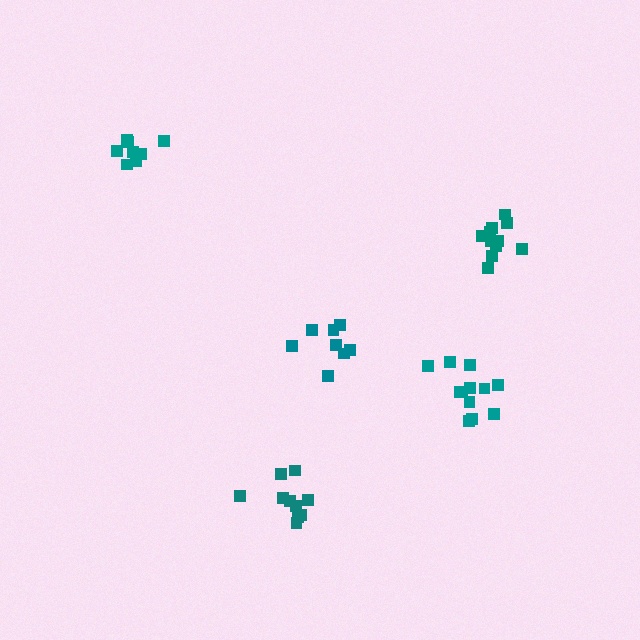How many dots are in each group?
Group 1: 8 dots, Group 2: 12 dots, Group 3: 12 dots, Group 4: 8 dots, Group 5: 10 dots (50 total).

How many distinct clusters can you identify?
There are 5 distinct clusters.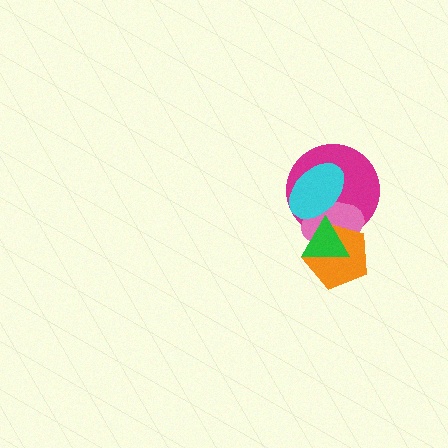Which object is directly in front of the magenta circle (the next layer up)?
The pink ellipse is directly in front of the magenta circle.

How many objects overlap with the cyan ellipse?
3 objects overlap with the cyan ellipse.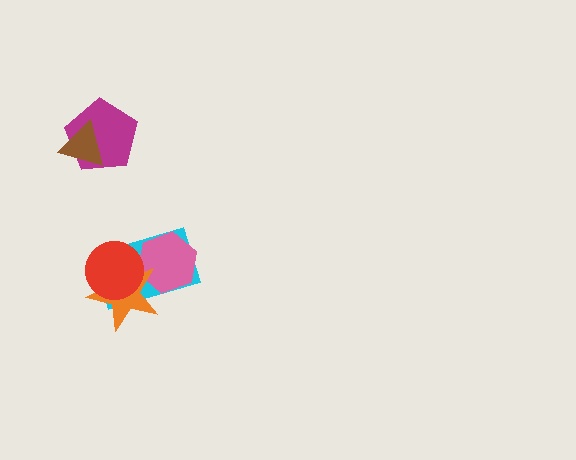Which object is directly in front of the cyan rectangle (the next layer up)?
The pink hexagon is directly in front of the cyan rectangle.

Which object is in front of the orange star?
The red circle is in front of the orange star.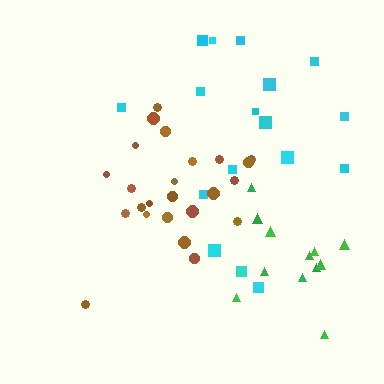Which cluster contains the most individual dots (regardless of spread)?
Brown (24).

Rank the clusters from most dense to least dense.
brown, green, cyan.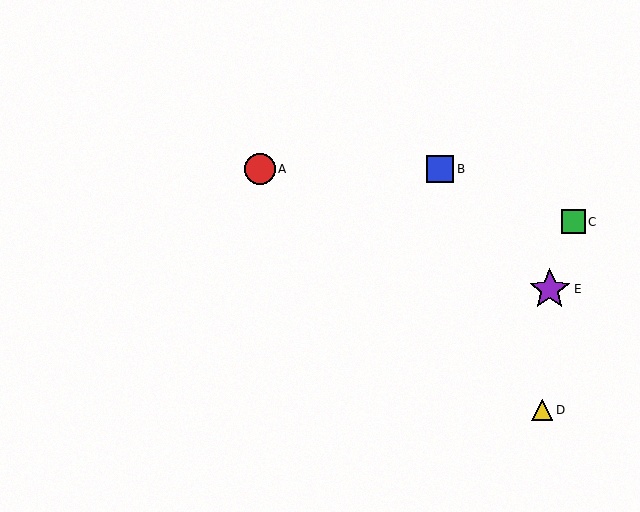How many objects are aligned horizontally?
2 objects (A, B) are aligned horizontally.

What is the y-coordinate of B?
Object B is at y≈169.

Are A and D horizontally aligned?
No, A is at y≈169 and D is at y≈410.